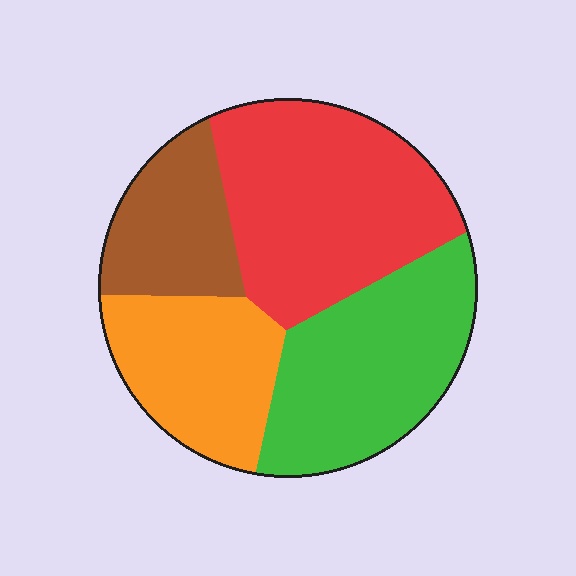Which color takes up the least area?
Brown, at roughly 15%.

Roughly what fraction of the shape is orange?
Orange takes up between a sixth and a third of the shape.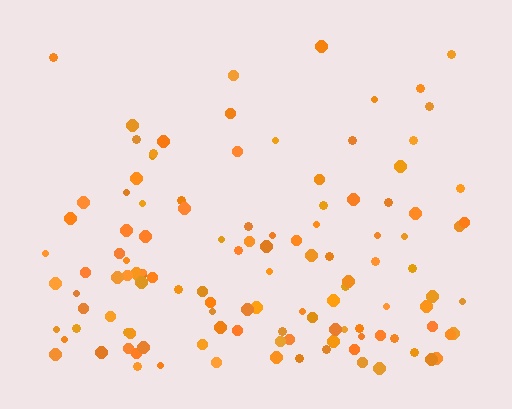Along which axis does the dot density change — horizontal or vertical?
Vertical.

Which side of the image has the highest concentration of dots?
The bottom.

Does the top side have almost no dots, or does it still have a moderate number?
Still a moderate number, just noticeably fewer than the bottom.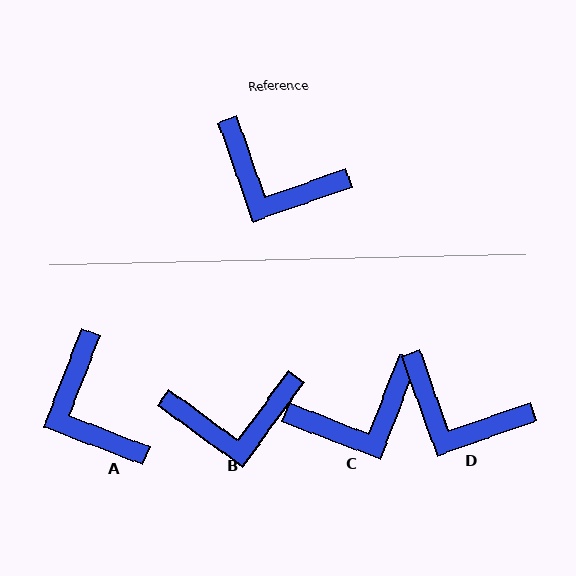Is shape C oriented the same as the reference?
No, it is off by about 49 degrees.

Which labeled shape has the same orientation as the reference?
D.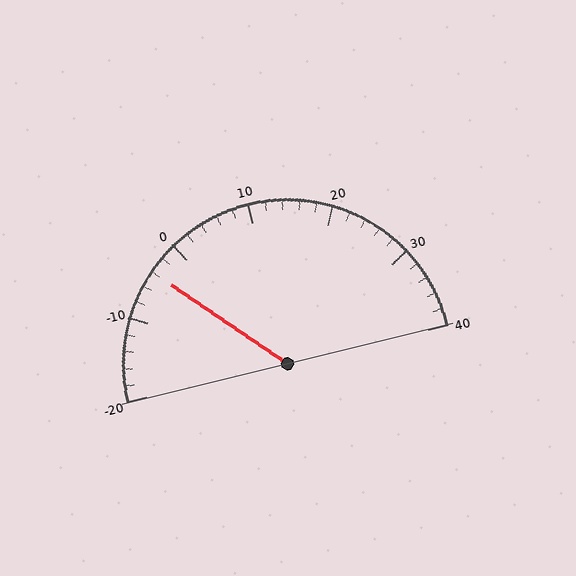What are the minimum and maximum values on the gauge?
The gauge ranges from -20 to 40.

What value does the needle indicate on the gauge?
The needle indicates approximately -4.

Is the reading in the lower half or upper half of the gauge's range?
The reading is in the lower half of the range (-20 to 40).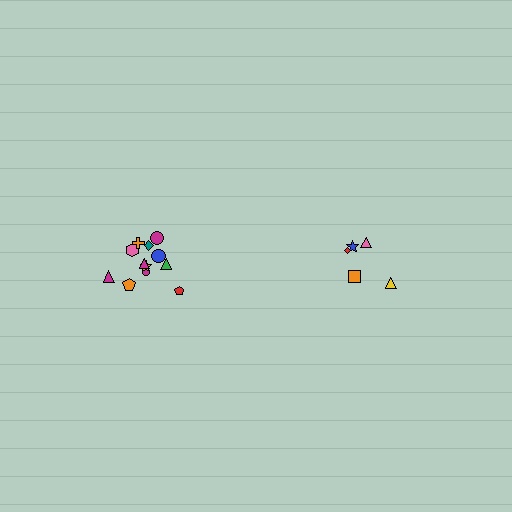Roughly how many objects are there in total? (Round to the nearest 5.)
Roughly 15 objects in total.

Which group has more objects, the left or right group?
The left group.